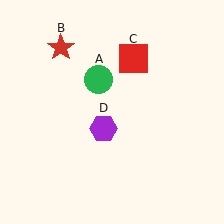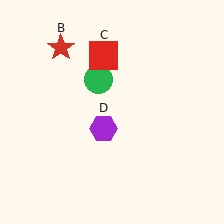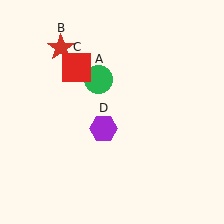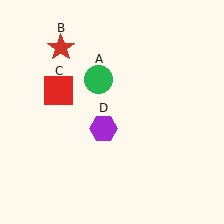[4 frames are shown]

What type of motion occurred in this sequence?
The red square (object C) rotated counterclockwise around the center of the scene.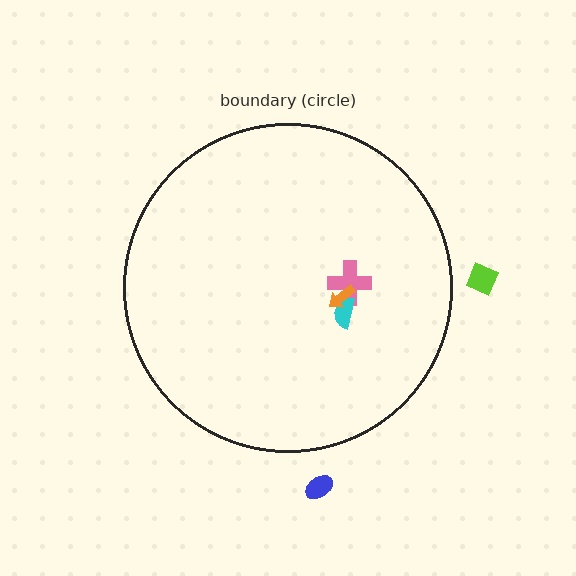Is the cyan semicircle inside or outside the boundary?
Inside.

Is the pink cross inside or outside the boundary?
Inside.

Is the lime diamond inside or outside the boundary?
Outside.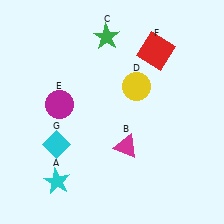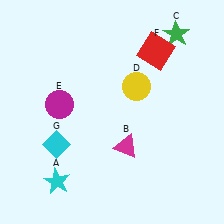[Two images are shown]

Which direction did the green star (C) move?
The green star (C) moved right.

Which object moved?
The green star (C) moved right.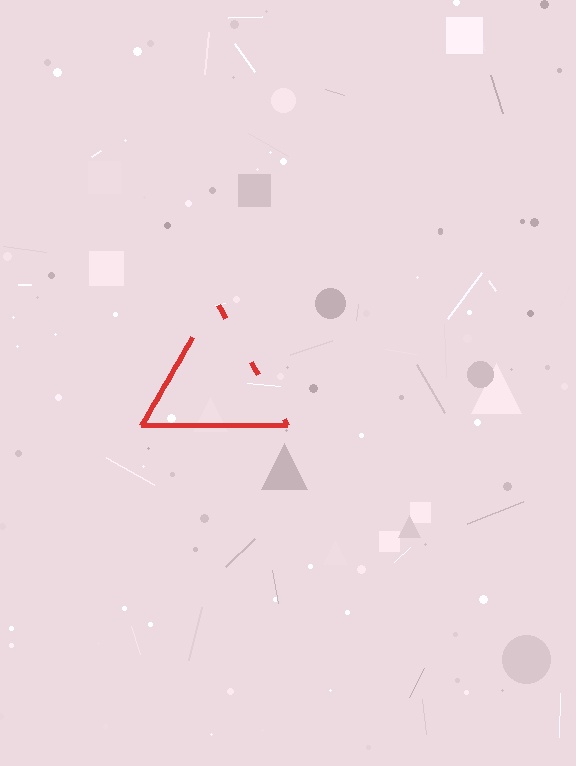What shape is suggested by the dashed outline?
The dashed outline suggests a triangle.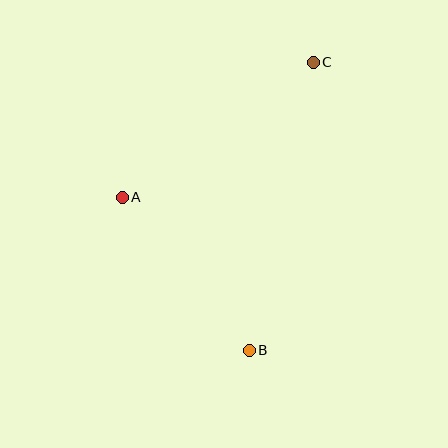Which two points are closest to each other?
Points A and B are closest to each other.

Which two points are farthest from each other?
Points B and C are farthest from each other.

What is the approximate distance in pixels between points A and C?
The distance between A and C is approximately 234 pixels.